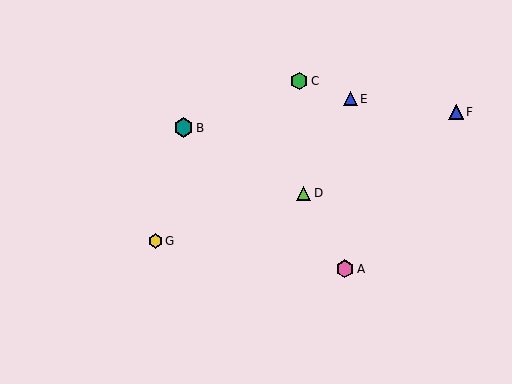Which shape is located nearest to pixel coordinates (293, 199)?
The lime triangle (labeled D) at (304, 193) is nearest to that location.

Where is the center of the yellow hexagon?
The center of the yellow hexagon is at (155, 241).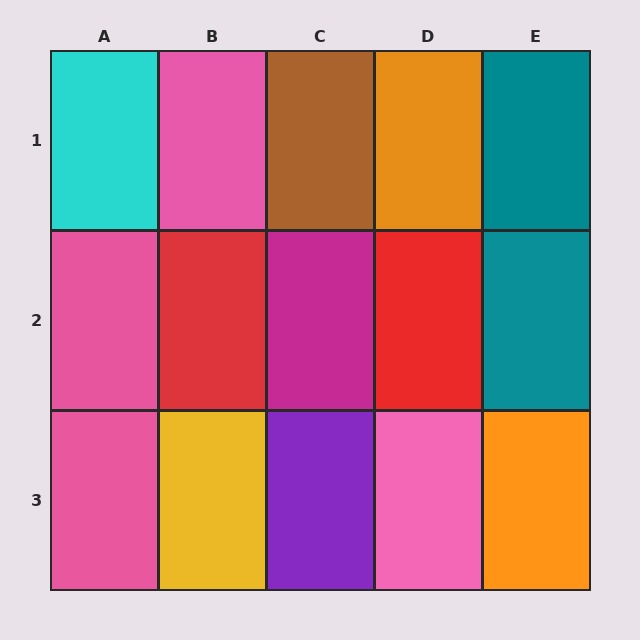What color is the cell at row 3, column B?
Yellow.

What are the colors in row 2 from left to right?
Pink, red, magenta, red, teal.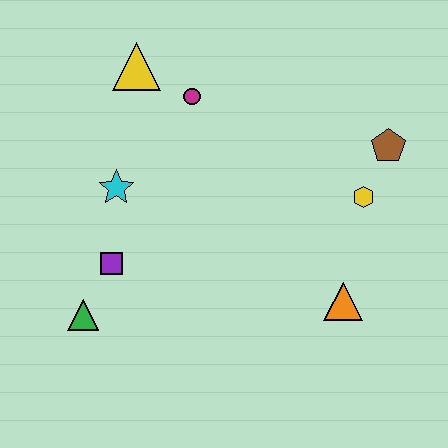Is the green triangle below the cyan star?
Yes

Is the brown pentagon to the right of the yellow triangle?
Yes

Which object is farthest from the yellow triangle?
The orange triangle is farthest from the yellow triangle.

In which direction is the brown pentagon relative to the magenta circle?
The brown pentagon is to the right of the magenta circle.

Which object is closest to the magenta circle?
The yellow triangle is closest to the magenta circle.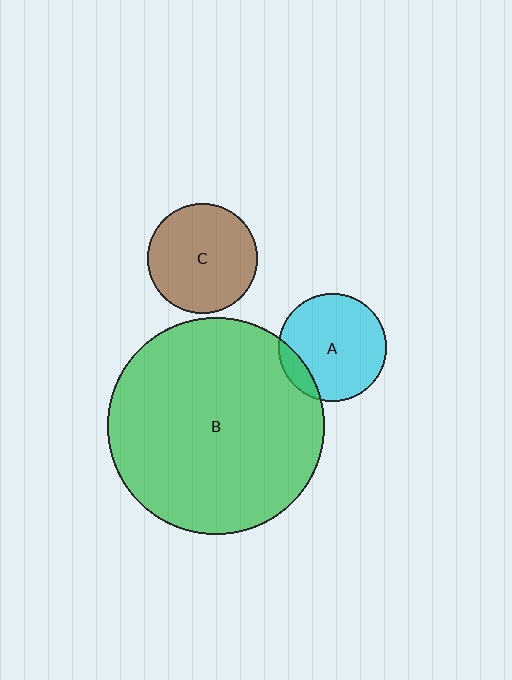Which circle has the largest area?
Circle B (green).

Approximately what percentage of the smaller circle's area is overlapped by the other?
Approximately 10%.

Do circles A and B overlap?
Yes.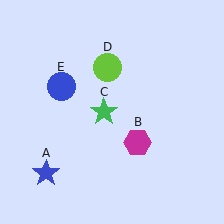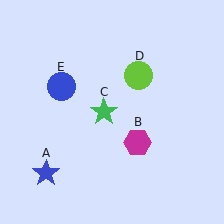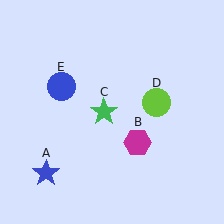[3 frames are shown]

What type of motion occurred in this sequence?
The lime circle (object D) rotated clockwise around the center of the scene.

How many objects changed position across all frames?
1 object changed position: lime circle (object D).